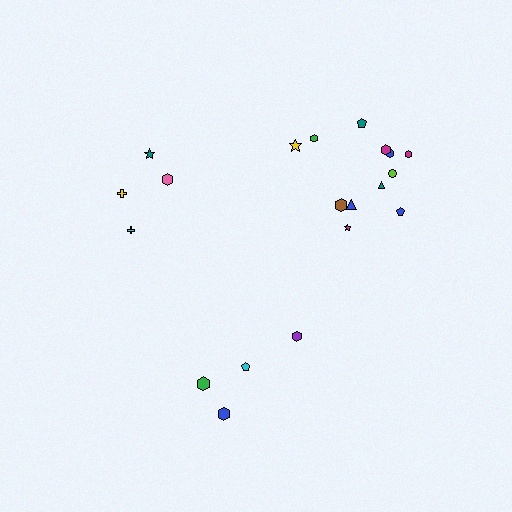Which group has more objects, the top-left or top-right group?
The top-right group.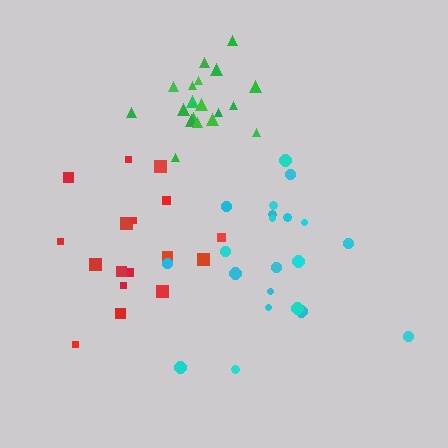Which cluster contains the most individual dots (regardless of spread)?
Cyan (21).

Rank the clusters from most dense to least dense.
green, cyan, red.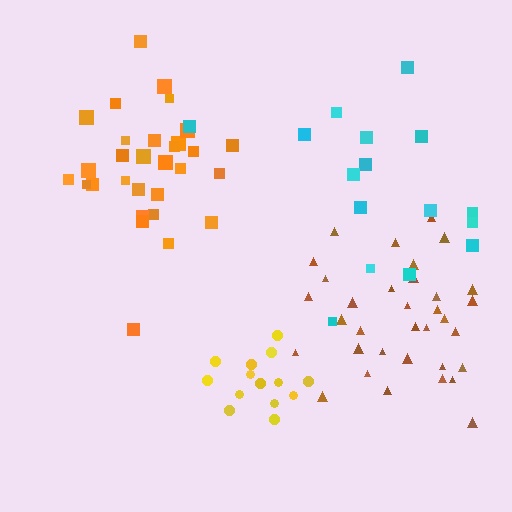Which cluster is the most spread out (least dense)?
Cyan.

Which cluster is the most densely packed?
Orange.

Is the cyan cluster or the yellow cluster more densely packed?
Yellow.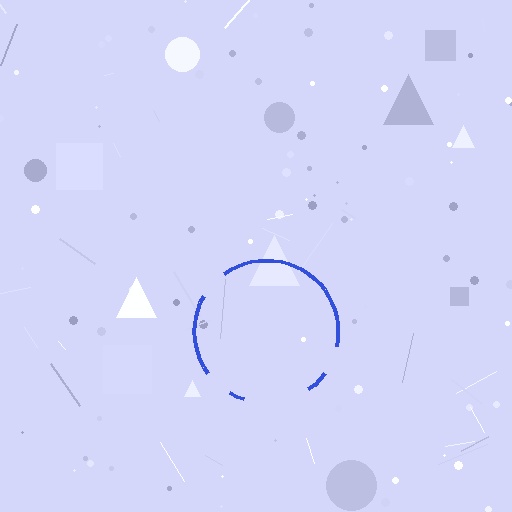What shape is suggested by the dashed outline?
The dashed outline suggests a circle.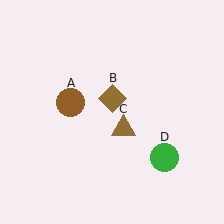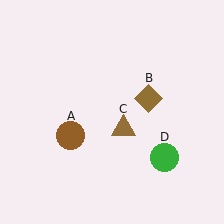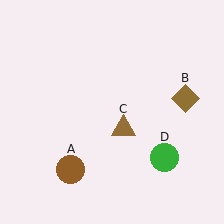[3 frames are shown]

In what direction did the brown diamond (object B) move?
The brown diamond (object B) moved right.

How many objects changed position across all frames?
2 objects changed position: brown circle (object A), brown diamond (object B).